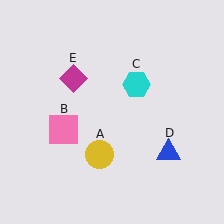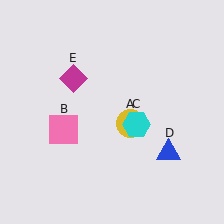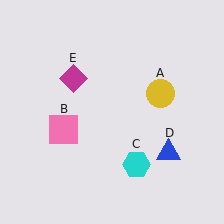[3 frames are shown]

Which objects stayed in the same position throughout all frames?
Pink square (object B) and blue triangle (object D) and magenta diamond (object E) remained stationary.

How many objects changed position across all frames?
2 objects changed position: yellow circle (object A), cyan hexagon (object C).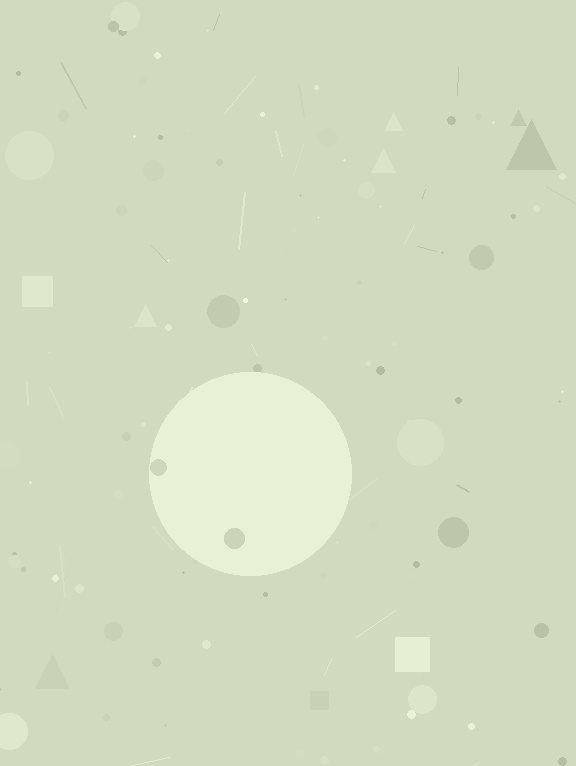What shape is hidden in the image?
A circle is hidden in the image.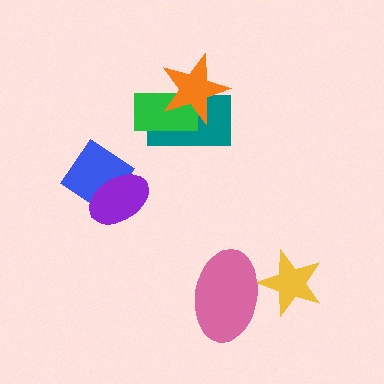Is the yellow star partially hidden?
Yes, it is partially covered by another shape.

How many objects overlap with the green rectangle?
2 objects overlap with the green rectangle.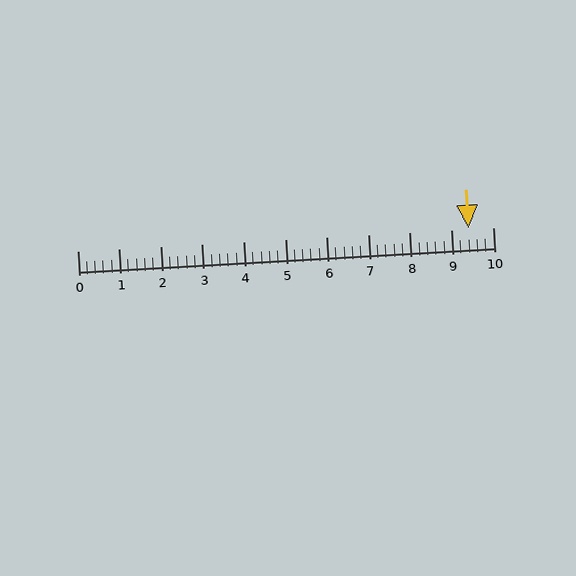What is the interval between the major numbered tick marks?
The major tick marks are spaced 1 units apart.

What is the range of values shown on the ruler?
The ruler shows values from 0 to 10.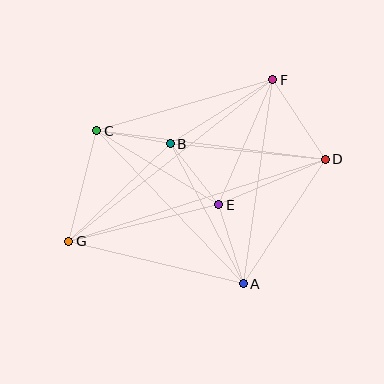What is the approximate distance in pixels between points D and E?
The distance between D and E is approximately 116 pixels.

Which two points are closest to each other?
Points B and C are closest to each other.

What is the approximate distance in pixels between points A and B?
The distance between A and B is approximately 158 pixels.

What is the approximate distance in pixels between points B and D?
The distance between B and D is approximately 156 pixels.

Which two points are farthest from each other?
Points D and G are farthest from each other.